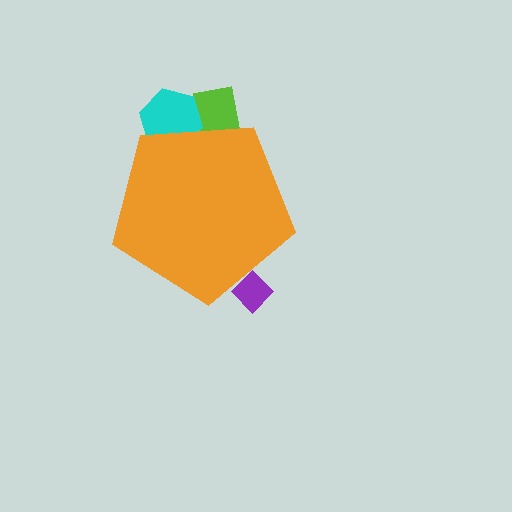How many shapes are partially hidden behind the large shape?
3 shapes are partially hidden.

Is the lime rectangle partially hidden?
Yes, the lime rectangle is partially hidden behind the orange pentagon.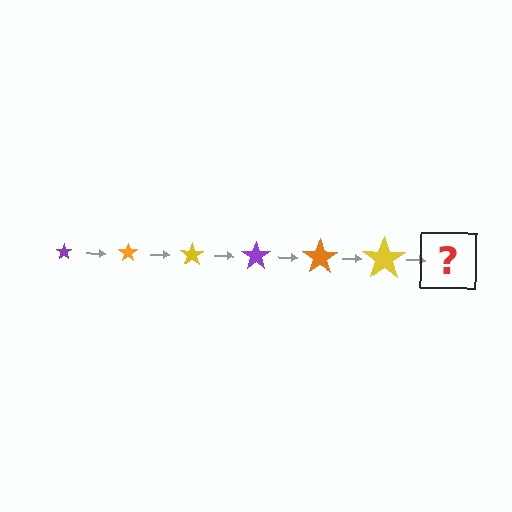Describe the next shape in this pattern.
It should be a purple star, larger than the previous one.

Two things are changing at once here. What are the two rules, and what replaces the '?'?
The two rules are that the star grows larger each step and the color cycles through purple, orange, and yellow. The '?' should be a purple star, larger than the previous one.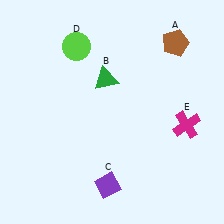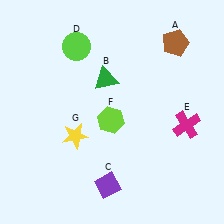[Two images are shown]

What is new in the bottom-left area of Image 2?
A lime hexagon (F) was added in the bottom-left area of Image 2.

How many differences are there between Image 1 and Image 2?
There are 2 differences between the two images.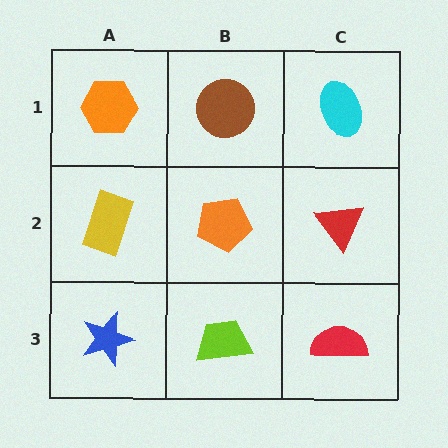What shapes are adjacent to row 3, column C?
A red triangle (row 2, column C), a lime trapezoid (row 3, column B).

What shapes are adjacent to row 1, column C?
A red triangle (row 2, column C), a brown circle (row 1, column B).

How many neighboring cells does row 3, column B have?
3.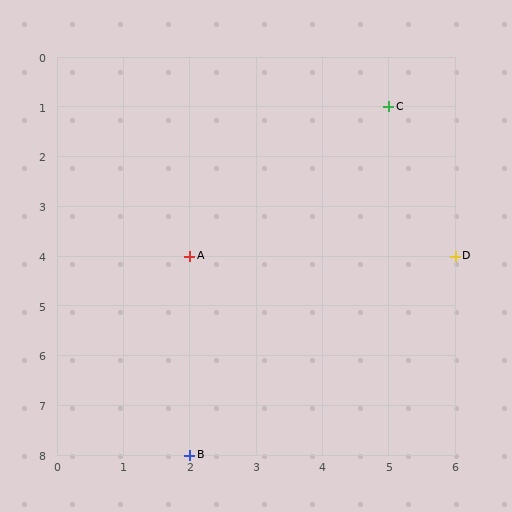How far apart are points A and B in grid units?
Points A and B are 4 rows apart.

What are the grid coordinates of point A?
Point A is at grid coordinates (2, 4).